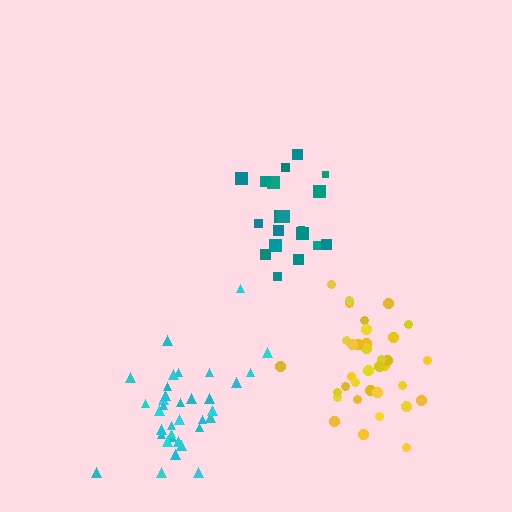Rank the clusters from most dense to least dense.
yellow, teal, cyan.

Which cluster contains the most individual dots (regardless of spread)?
Cyan (35).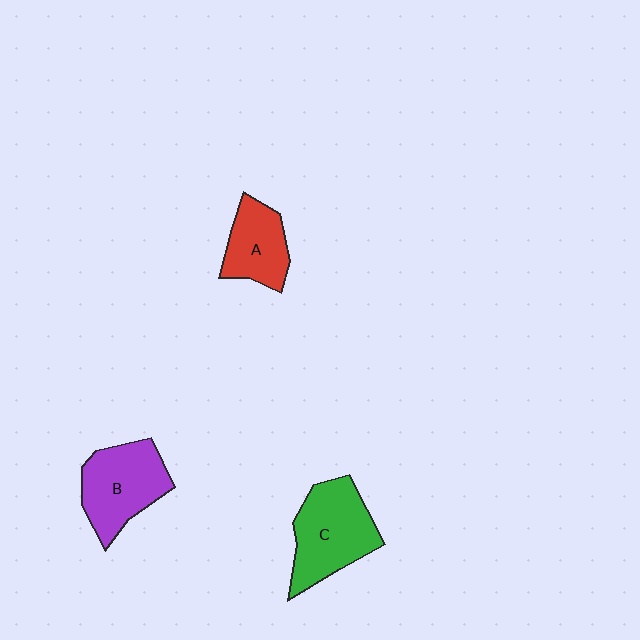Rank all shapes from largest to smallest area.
From largest to smallest: C (green), B (purple), A (red).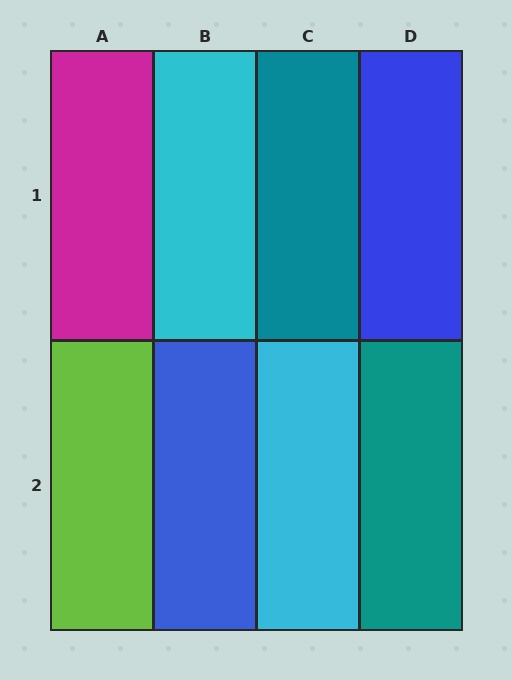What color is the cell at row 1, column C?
Teal.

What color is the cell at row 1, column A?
Magenta.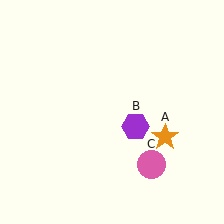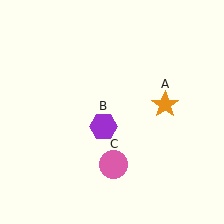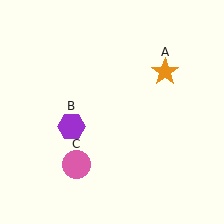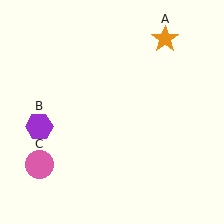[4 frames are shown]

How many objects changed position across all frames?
3 objects changed position: orange star (object A), purple hexagon (object B), pink circle (object C).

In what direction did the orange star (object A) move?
The orange star (object A) moved up.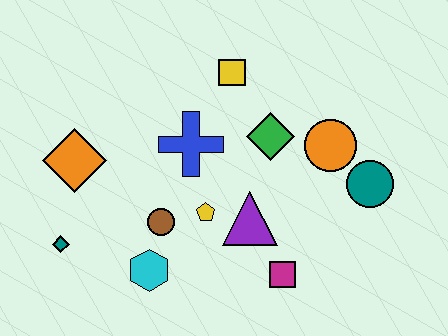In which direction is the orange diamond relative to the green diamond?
The orange diamond is to the left of the green diamond.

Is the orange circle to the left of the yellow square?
No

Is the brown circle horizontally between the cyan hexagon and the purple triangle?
Yes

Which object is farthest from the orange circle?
The teal diamond is farthest from the orange circle.